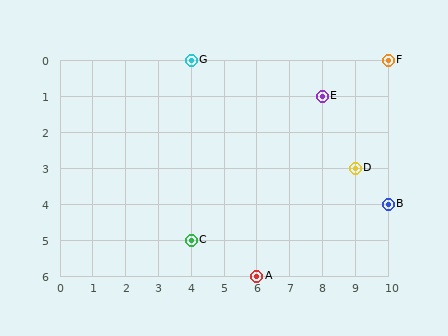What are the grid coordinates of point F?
Point F is at grid coordinates (10, 0).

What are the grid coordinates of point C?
Point C is at grid coordinates (4, 5).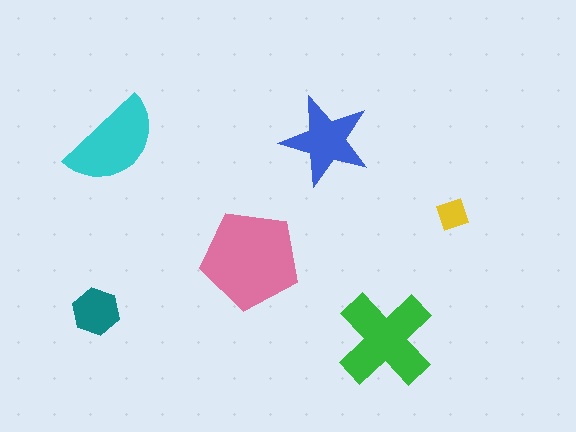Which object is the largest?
The pink pentagon.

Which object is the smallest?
The yellow diamond.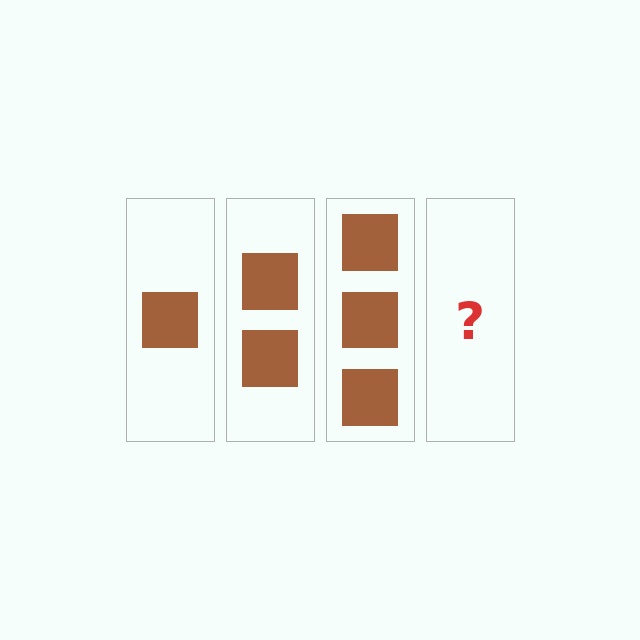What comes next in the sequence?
The next element should be 4 squares.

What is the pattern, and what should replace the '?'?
The pattern is that each step adds one more square. The '?' should be 4 squares.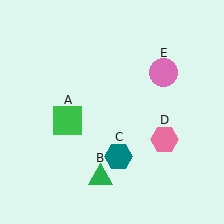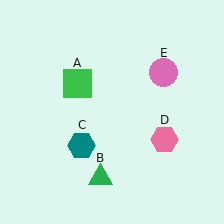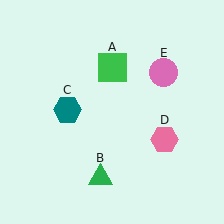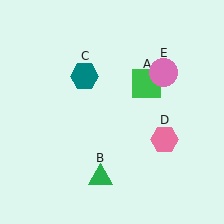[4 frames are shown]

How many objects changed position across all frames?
2 objects changed position: green square (object A), teal hexagon (object C).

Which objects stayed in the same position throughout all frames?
Green triangle (object B) and pink hexagon (object D) and pink circle (object E) remained stationary.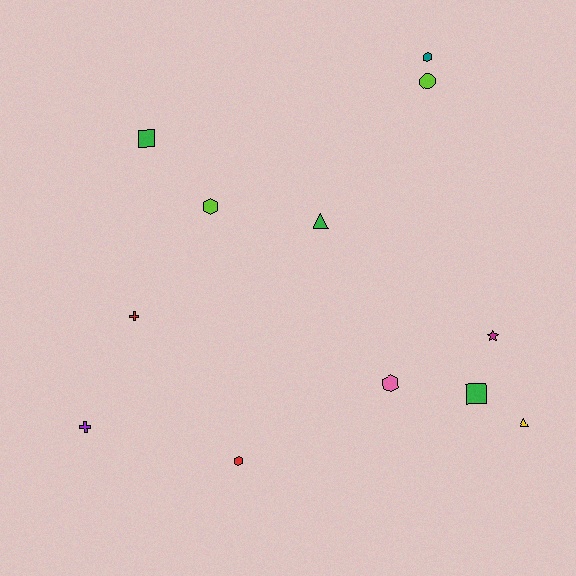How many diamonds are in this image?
There are no diamonds.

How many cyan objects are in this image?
There are no cyan objects.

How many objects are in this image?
There are 12 objects.